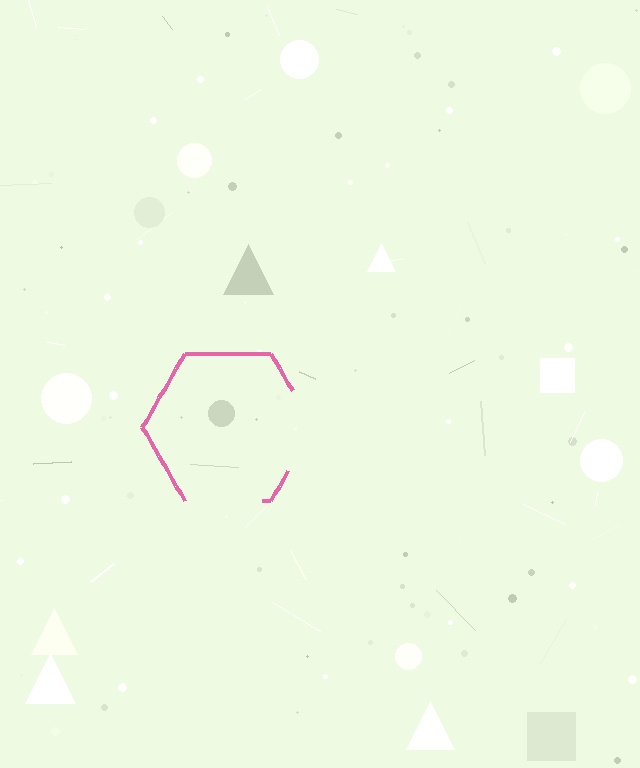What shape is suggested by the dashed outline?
The dashed outline suggests a hexagon.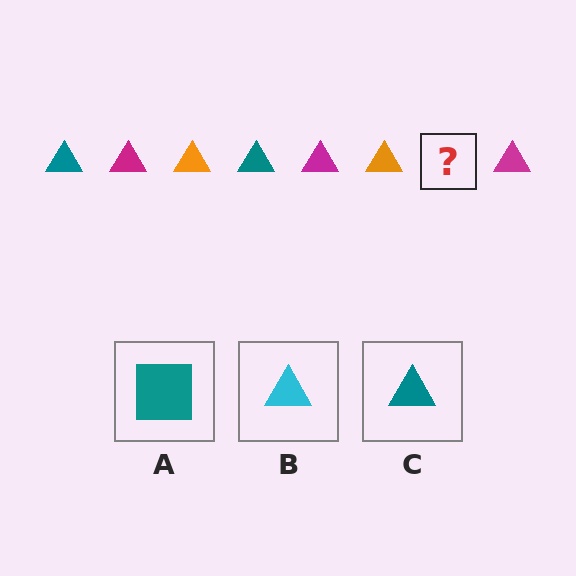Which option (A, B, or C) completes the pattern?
C.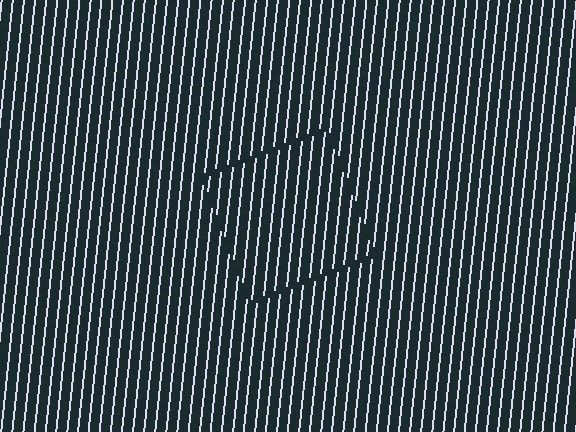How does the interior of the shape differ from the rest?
The interior of the shape contains the same grating, shifted by half a period — the contour is defined by the phase discontinuity where line-ends from the inner and outer gratings abut.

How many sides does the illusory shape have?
4 sides — the line-ends trace a square.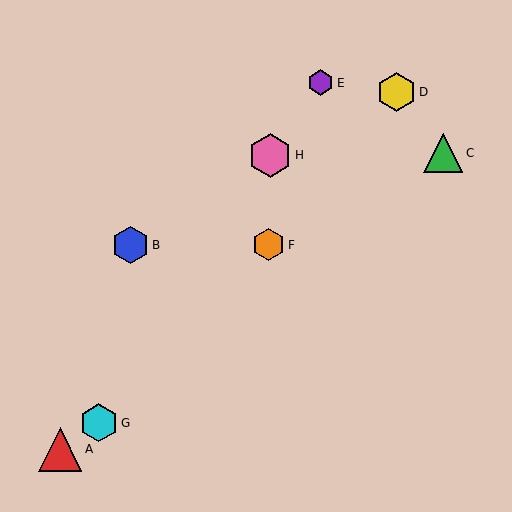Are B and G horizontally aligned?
No, B is at y≈245 and G is at y≈423.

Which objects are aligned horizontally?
Objects B, F are aligned horizontally.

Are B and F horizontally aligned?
Yes, both are at y≈245.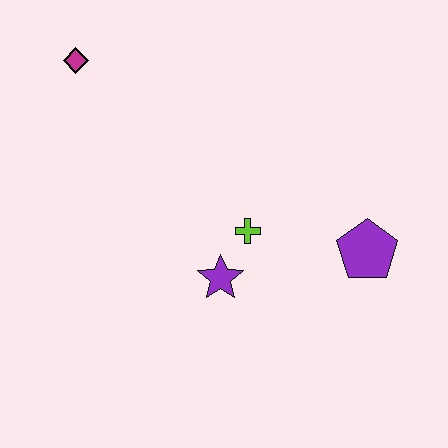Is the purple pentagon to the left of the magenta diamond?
No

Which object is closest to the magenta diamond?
The lime cross is closest to the magenta diamond.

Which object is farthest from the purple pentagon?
The magenta diamond is farthest from the purple pentagon.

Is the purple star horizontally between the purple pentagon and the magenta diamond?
Yes